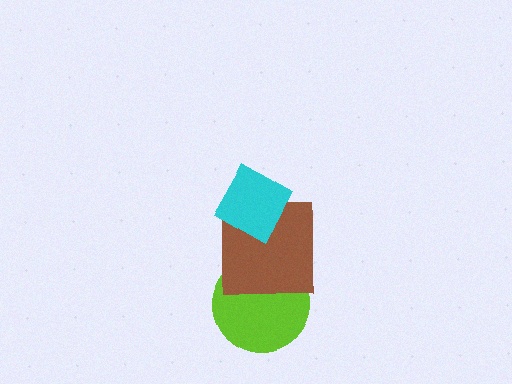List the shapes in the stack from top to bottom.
From top to bottom: the cyan diamond, the brown square, the lime circle.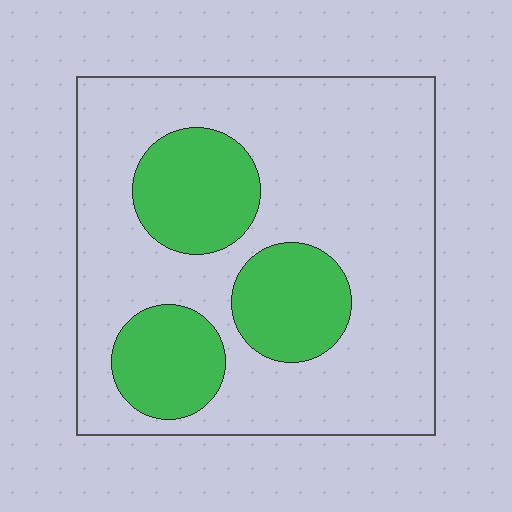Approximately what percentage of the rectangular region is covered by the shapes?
Approximately 25%.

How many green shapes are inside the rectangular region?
3.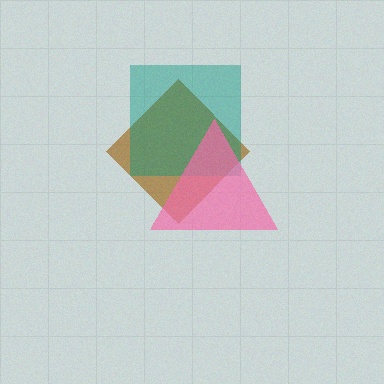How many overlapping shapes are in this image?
There are 3 overlapping shapes in the image.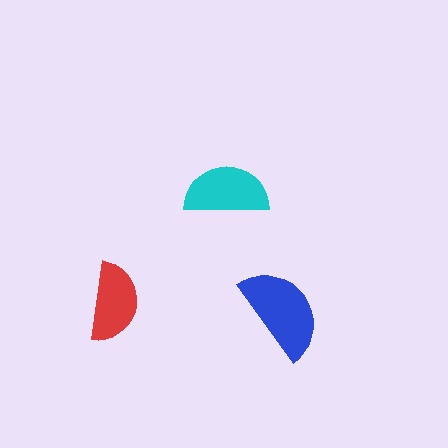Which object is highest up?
The cyan semicircle is topmost.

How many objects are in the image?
There are 3 objects in the image.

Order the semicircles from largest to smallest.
the blue one, the cyan one, the red one.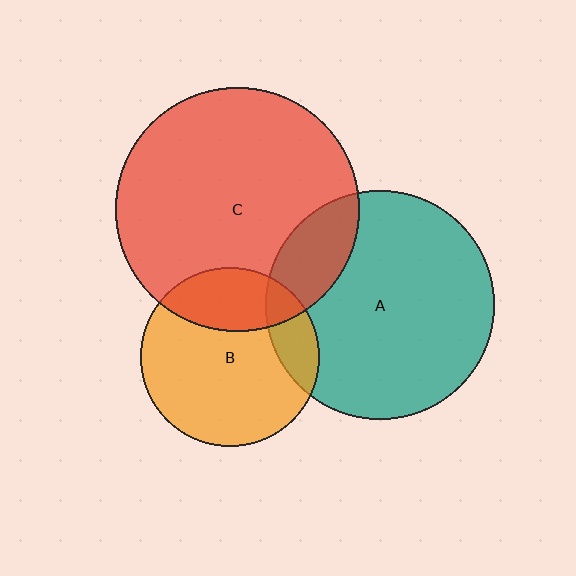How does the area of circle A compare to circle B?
Approximately 1.6 times.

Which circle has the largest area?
Circle C (red).